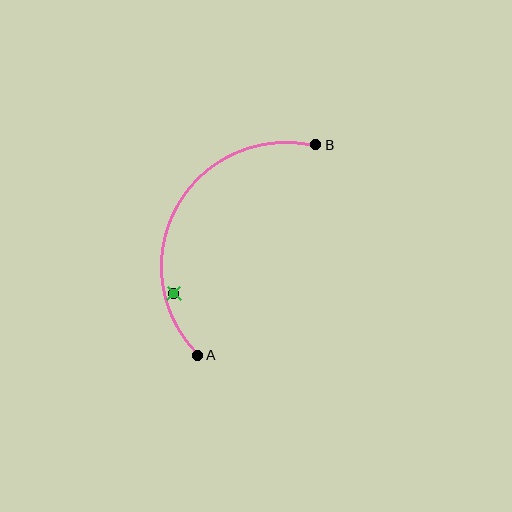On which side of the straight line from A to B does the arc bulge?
The arc bulges to the left of the straight line connecting A and B.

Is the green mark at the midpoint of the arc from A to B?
No — the green mark does not lie on the arc at all. It sits slightly inside the curve.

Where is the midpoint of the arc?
The arc midpoint is the point on the curve farthest from the straight line joining A and B. It sits to the left of that line.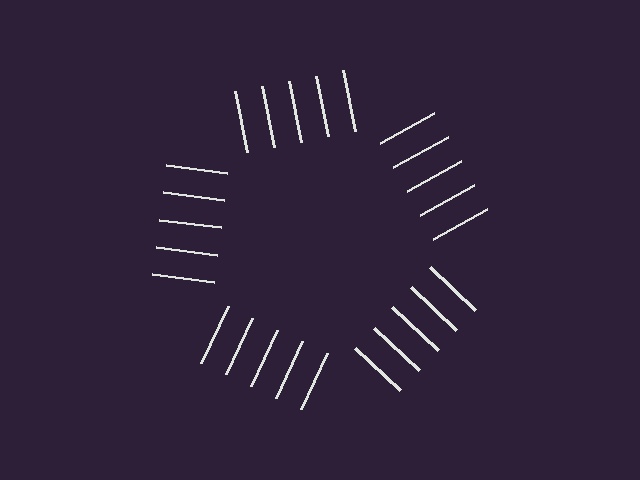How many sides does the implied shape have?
5 sides — the line-ends trace a pentagon.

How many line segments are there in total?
25 — 5 along each of the 5 edges.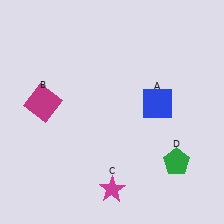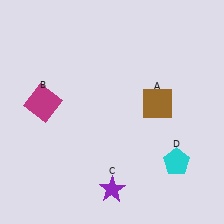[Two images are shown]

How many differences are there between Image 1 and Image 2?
There are 3 differences between the two images.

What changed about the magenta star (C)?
In Image 1, C is magenta. In Image 2, it changed to purple.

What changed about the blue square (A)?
In Image 1, A is blue. In Image 2, it changed to brown.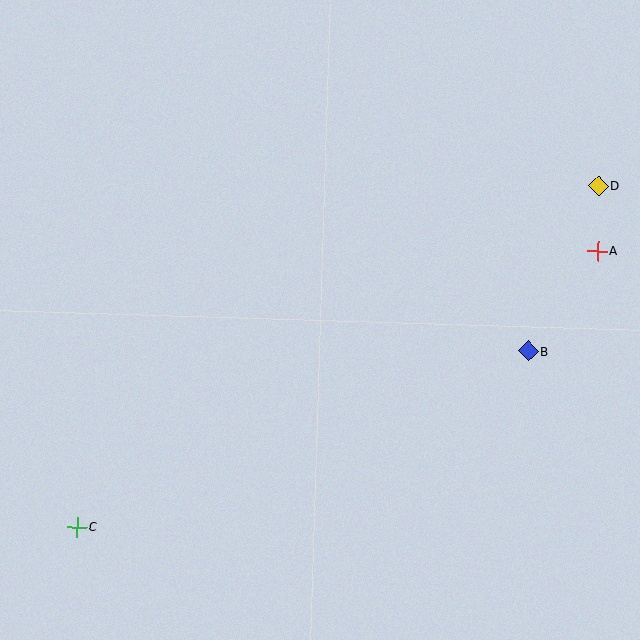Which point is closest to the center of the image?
Point B at (528, 351) is closest to the center.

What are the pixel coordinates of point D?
Point D is at (598, 186).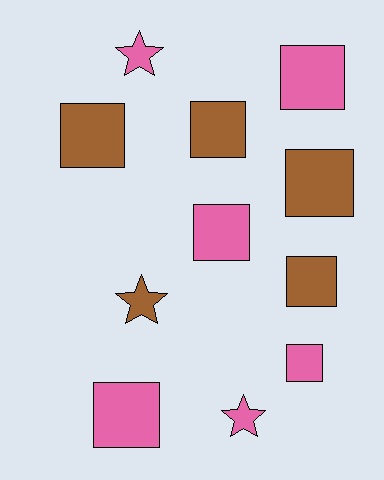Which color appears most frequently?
Pink, with 6 objects.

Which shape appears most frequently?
Square, with 8 objects.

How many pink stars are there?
There are 2 pink stars.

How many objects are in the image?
There are 11 objects.